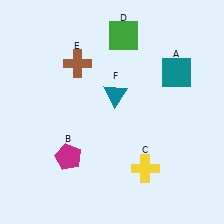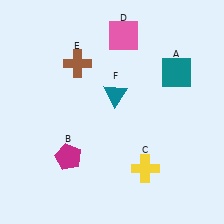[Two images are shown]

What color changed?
The square (D) changed from green in Image 1 to pink in Image 2.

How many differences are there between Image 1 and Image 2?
There is 1 difference between the two images.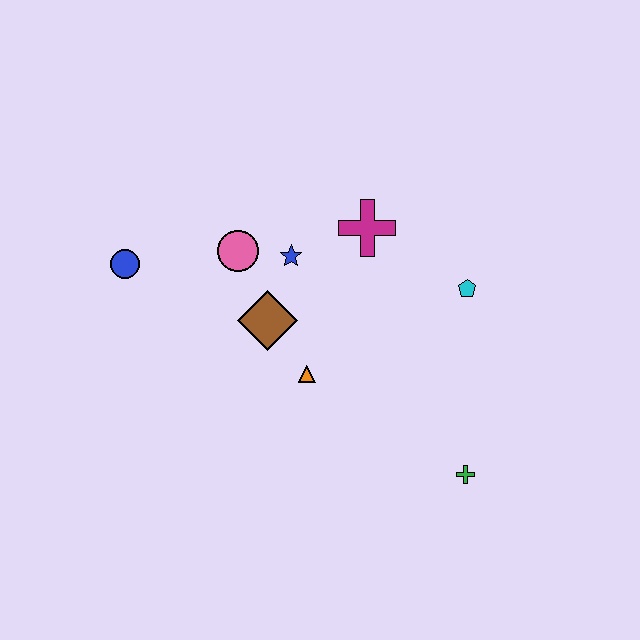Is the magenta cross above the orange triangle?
Yes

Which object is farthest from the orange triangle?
The blue circle is farthest from the orange triangle.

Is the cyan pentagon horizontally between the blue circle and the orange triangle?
No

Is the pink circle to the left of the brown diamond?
Yes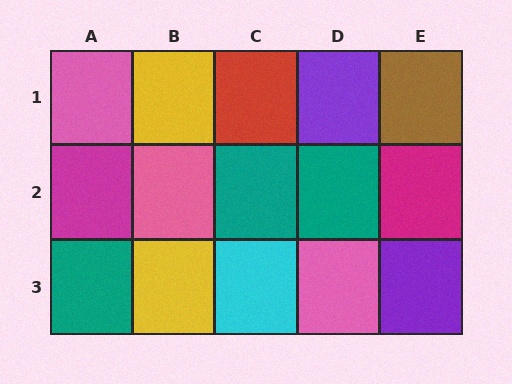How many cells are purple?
2 cells are purple.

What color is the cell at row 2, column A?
Magenta.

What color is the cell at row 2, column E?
Magenta.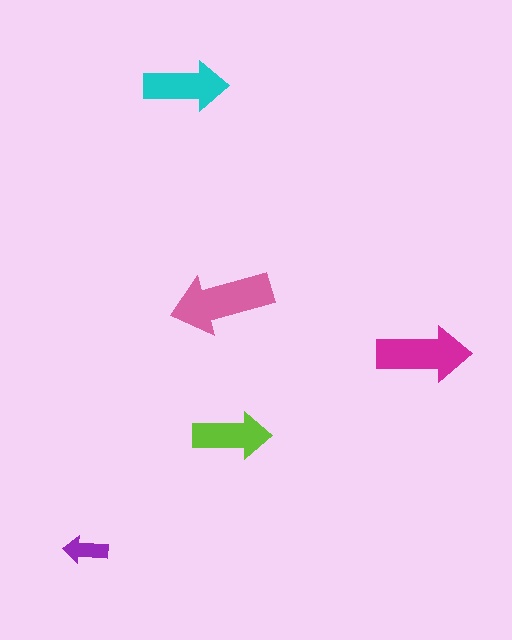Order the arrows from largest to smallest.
the pink one, the magenta one, the cyan one, the lime one, the purple one.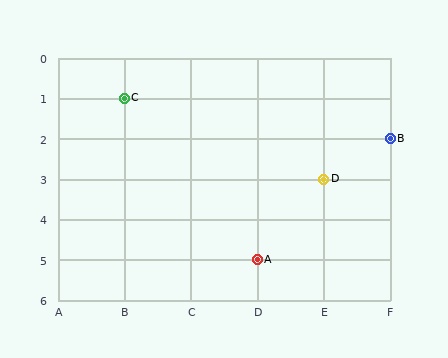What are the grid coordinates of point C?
Point C is at grid coordinates (B, 1).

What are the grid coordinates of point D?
Point D is at grid coordinates (E, 3).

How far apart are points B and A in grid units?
Points B and A are 2 columns and 3 rows apart (about 3.6 grid units diagonally).